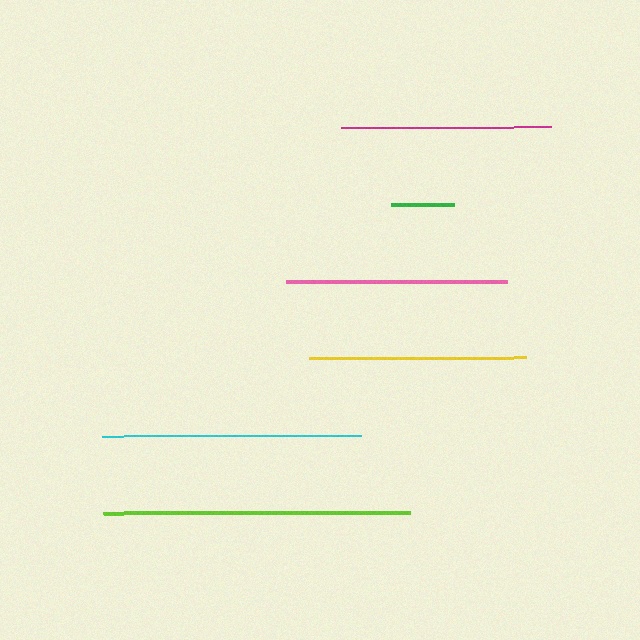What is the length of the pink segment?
The pink segment is approximately 221 pixels long.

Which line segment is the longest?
The lime line is the longest at approximately 308 pixels.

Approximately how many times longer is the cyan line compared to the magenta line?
The cyan line is approximately 1.2 times the length of the magenta line.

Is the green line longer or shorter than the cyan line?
The cyan line is longer than the green line.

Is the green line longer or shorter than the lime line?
The lime line is longer than the green line.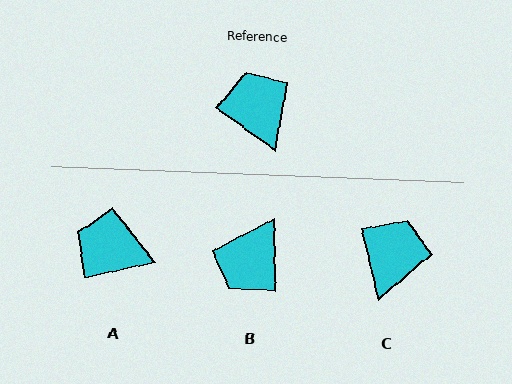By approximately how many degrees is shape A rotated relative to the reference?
Approximately 48 degrees counter-clockwise.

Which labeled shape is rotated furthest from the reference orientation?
B, about 127 degrees away.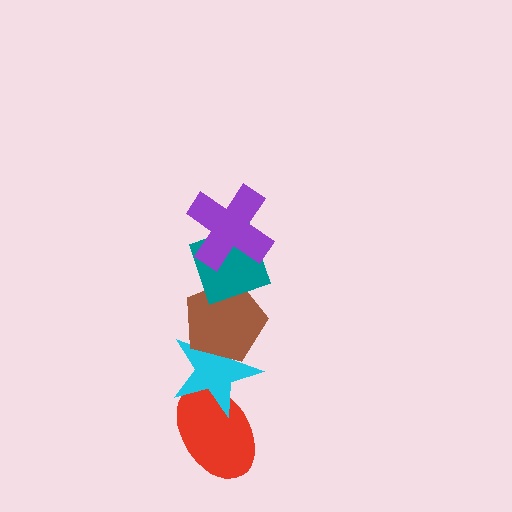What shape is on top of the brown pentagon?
The teal diamond is on top of the brown pentagon.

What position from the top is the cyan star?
The cyan star is 4th from the top.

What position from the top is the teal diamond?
The teal diamond is 2nd from the top.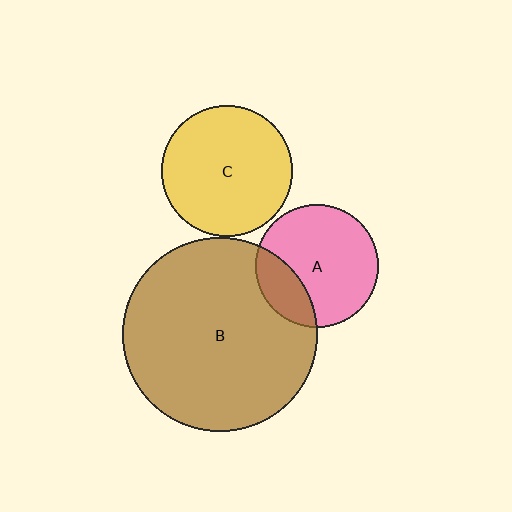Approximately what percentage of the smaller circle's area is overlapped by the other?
Approximately 25%.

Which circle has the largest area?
Circle B (brown).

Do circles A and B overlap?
Yes.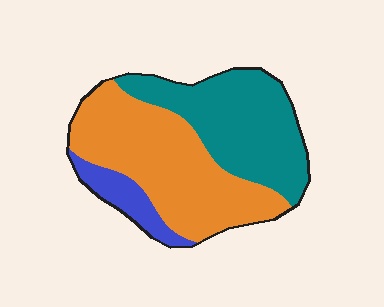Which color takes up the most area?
Orange, at roughly 50%.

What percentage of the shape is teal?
Teal takes up between a third and a half of the shape.